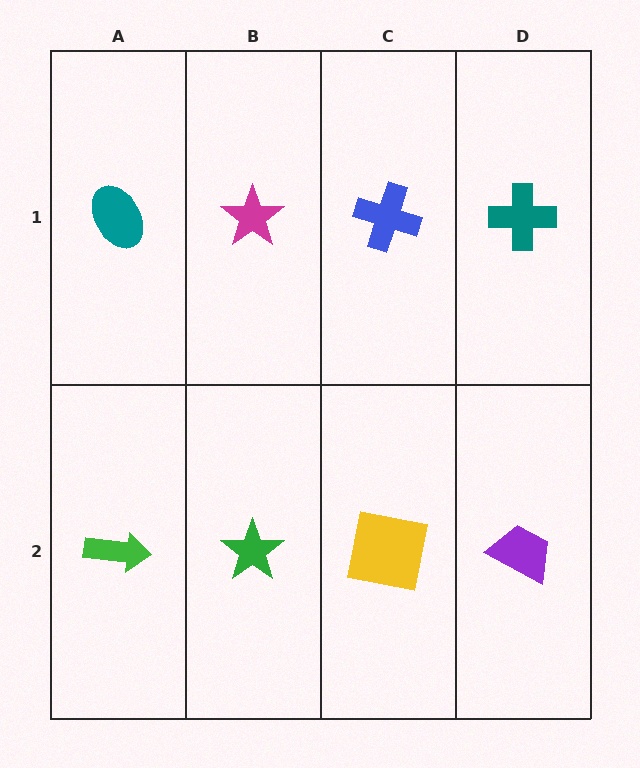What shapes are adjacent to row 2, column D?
A teal cross (row 1, column D), a yellow square (row 2, column C).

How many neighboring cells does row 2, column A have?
2.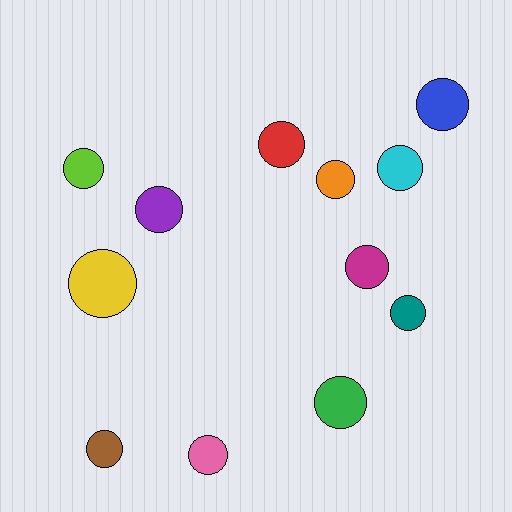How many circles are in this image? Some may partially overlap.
There are 12 circles.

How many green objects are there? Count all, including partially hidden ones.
There is 1 green object.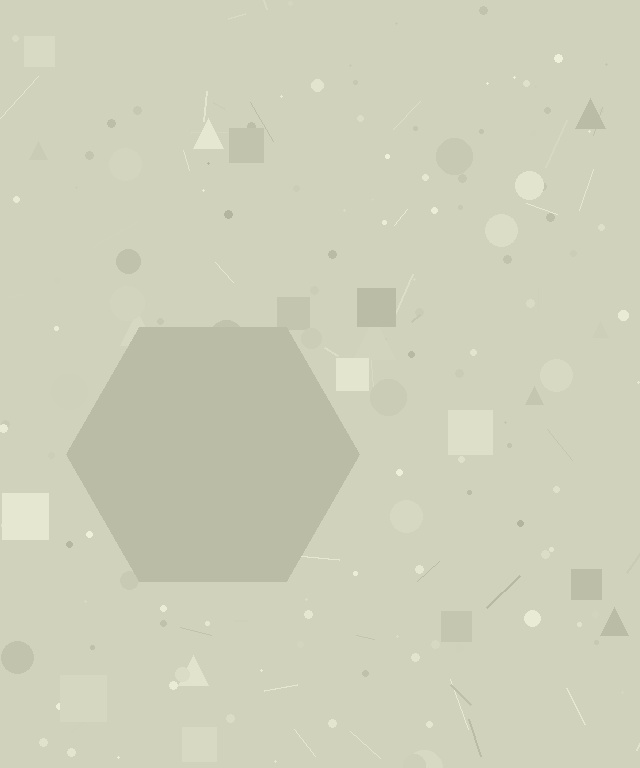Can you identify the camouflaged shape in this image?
The camouflaged shape is a hexagon.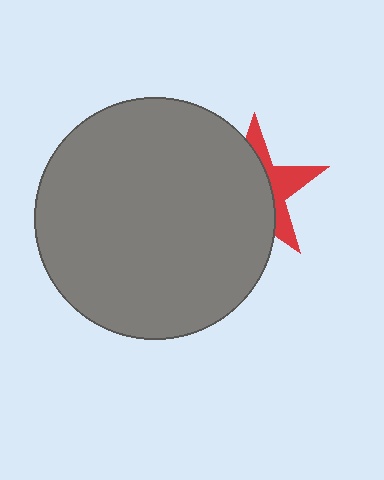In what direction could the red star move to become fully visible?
The red star could move right. That would shift it out from behind the gray circle entirely.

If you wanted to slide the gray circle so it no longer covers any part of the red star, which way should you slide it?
Slide it left — that is the most direct way to separate the two shapes.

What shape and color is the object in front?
The object in front is a gray circle.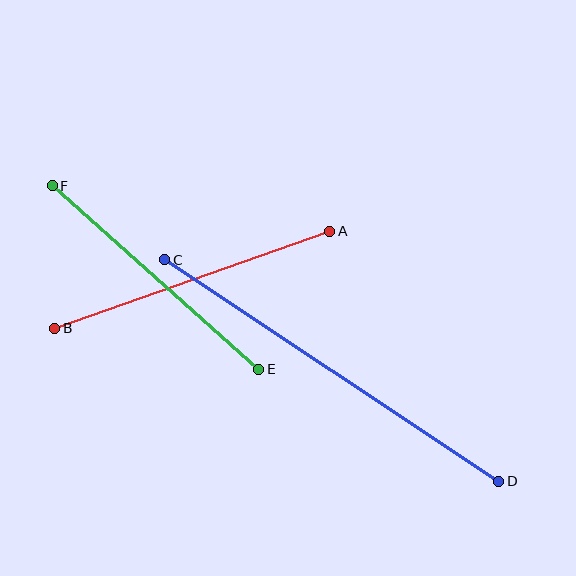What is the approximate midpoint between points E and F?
The midpoint is at approximately (156, 277) pixels.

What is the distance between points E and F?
The distance is approximately 276 pixels.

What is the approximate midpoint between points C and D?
The midpoint is at approximately (332, 371) pixels.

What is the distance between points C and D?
The distance is approximately 401 pixels.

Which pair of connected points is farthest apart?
Points C and D are farthest apart.